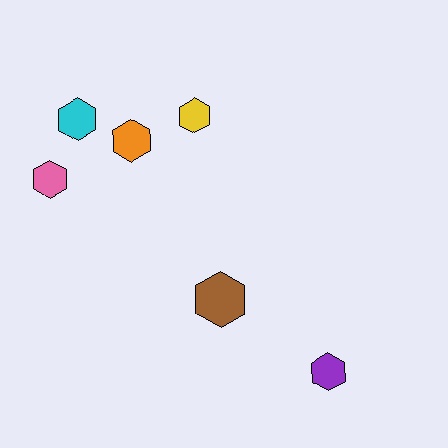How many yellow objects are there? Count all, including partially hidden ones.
There is 1 yellow object.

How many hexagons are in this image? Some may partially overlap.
There are 6 hexagons.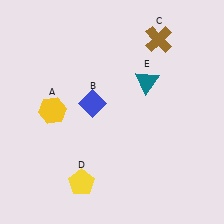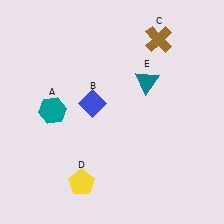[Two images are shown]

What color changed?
The hexagon (A) changed from yellow in Image 1 to teal in Image 2.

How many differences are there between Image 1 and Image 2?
There is 1 difference between the two images.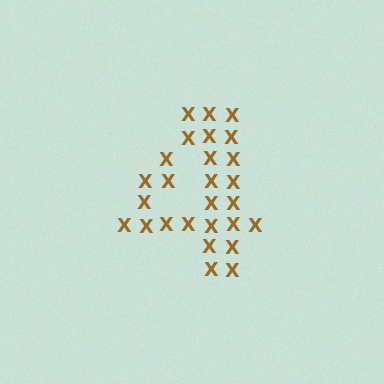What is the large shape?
The large shape is the digit 4.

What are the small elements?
The small elements are letter X's.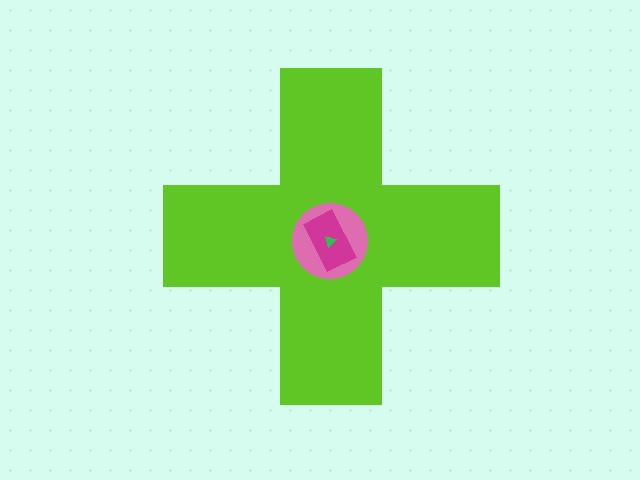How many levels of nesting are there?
4.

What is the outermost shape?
The lime cross.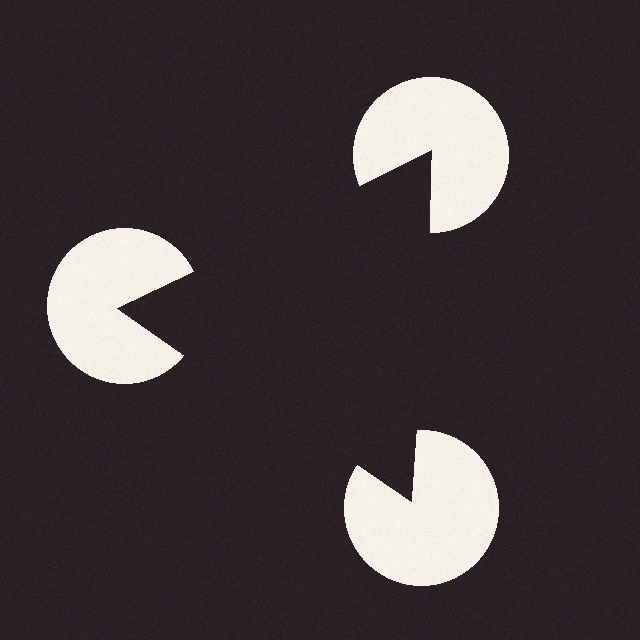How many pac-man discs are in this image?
There are 3 — one at each vertex of the illusory triangle.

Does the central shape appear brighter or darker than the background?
It typically appears slightly darker than the background, even though no actual brightness change is drawn.